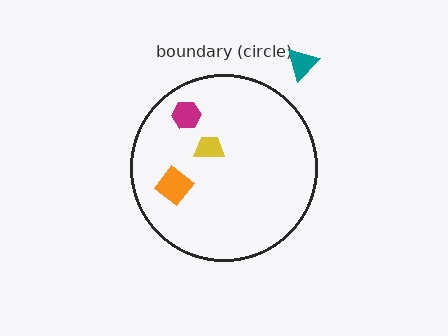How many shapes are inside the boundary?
3 inside, 1 outside.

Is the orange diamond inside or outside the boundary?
Inside.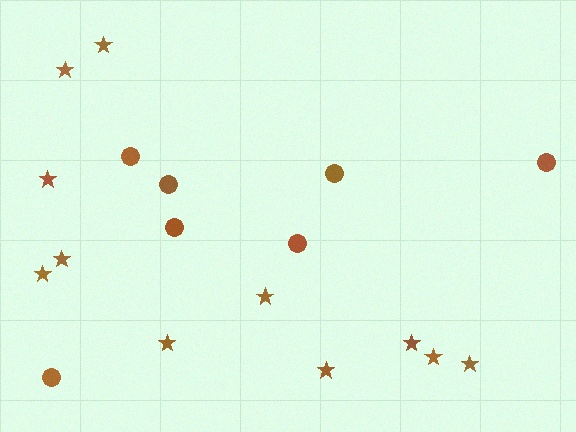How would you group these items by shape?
There are 2 groups: one group of stars (11) and one group of circles (7).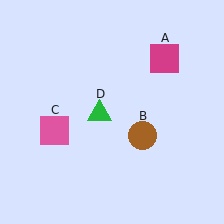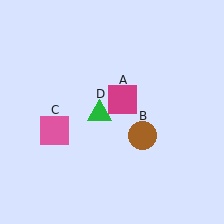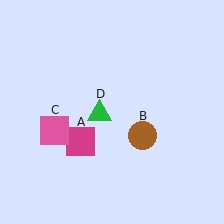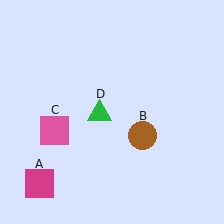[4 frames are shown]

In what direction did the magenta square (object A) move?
The magenta square (object A) moved down and to the left.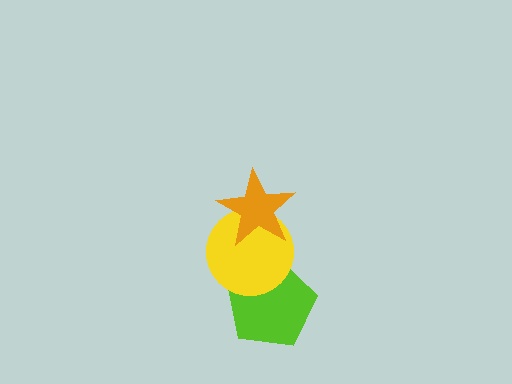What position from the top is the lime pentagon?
The lime pentagon is 3rd from the top.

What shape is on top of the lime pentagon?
The yellow circle is on top of the lime pentagon.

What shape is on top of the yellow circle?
The orange star is on top of the yellow circle.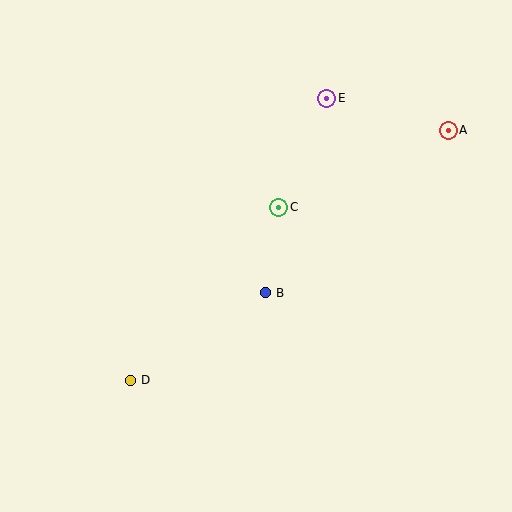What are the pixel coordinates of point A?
Point A is at (448, 130).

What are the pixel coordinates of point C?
Point C is at (279, 207).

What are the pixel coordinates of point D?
Point D is at (130, 381).